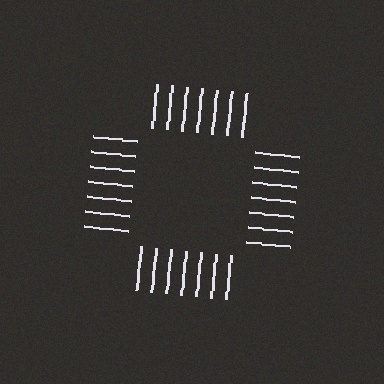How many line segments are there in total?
28 — 7 along each of the 4 edges.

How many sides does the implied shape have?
4 sides — the line-ends trace a square.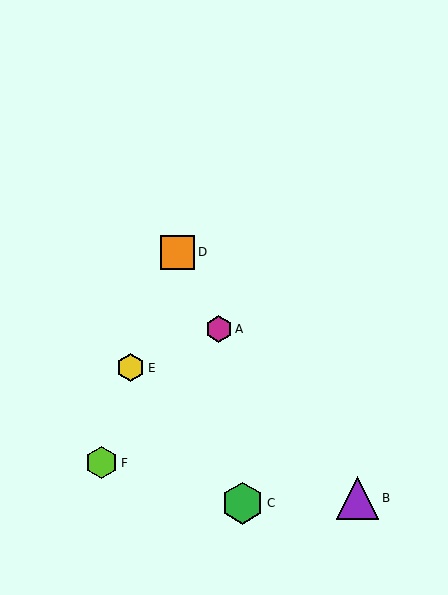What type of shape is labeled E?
Shape E is a yellow hexagon.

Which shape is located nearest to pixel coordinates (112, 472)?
The lime hexagon (labeled F) at (101, 463) is nearest to that location.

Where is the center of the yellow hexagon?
The center of the yellow hexagon is at (131, 368).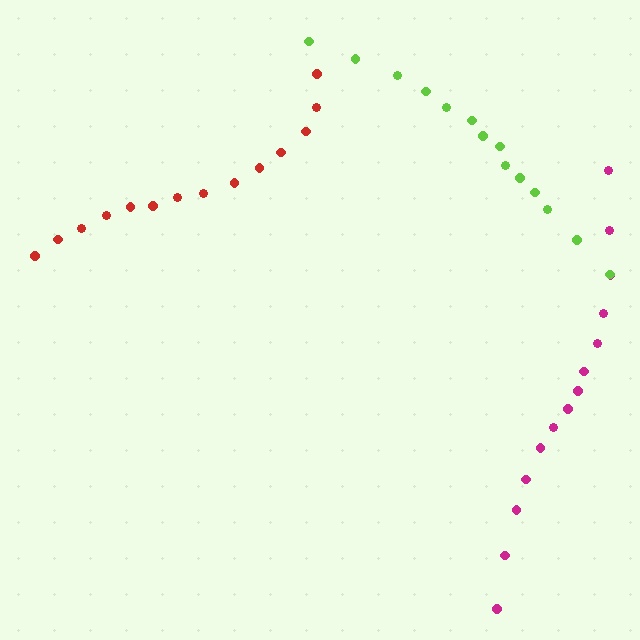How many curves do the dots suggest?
There are 3 distinct paths.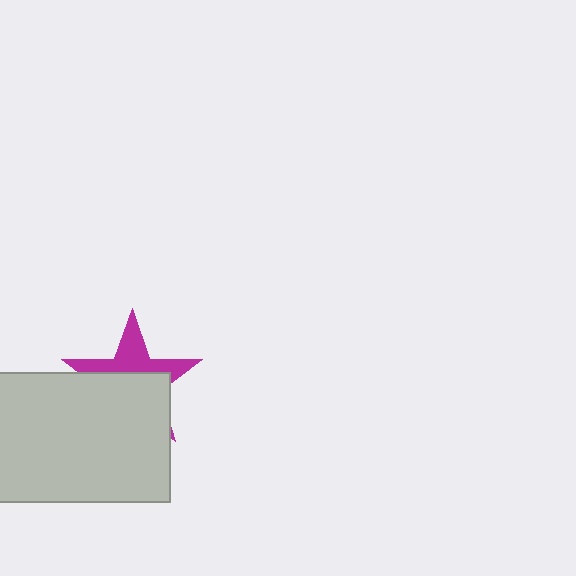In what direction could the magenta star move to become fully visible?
The magenta star could move up. That would shift it out from behind the light gray rectangle entirely.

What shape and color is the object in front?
The object in front is a light gray rectangle.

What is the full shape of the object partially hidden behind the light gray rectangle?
The partially hidden object is a magenta star.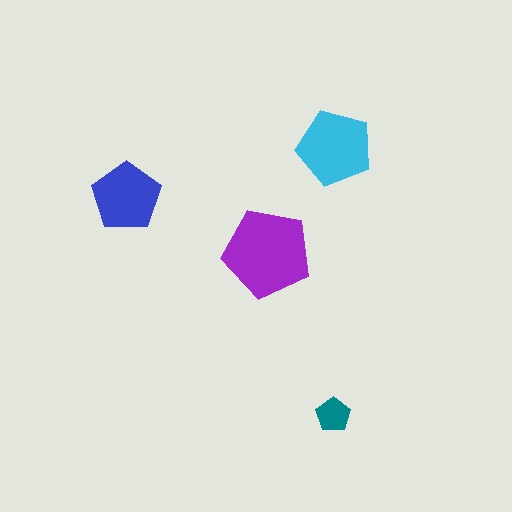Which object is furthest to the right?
The cyan pentagon is rightmost.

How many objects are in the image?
There are 4 objects in the image.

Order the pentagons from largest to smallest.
the purple one, the cyan one, the blue one, the teal one.